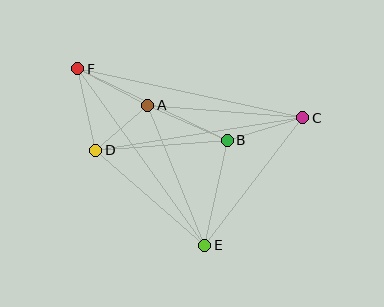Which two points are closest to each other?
Points A and D are closest to each other.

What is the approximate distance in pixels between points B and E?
The distance between B and E is approximately 107 pixels.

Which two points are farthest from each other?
Points C and F are farthest from each other.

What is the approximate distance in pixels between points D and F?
The distance between D and F is approximately 83 pixels.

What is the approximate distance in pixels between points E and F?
The distance between E and F is approximately 218 pixels.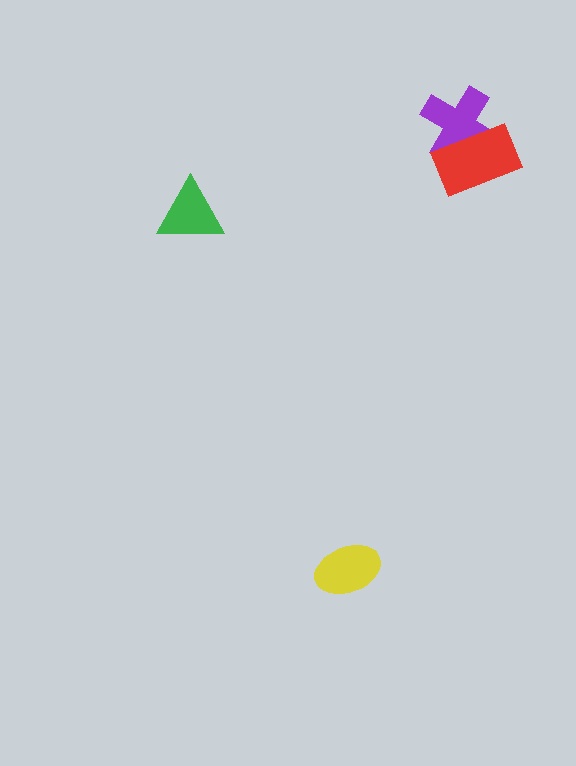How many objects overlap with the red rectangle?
1 object overlaps with the red rectangle.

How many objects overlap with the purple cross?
1 object overlaps with the purple cross.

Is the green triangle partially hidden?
No, no other shape covers it.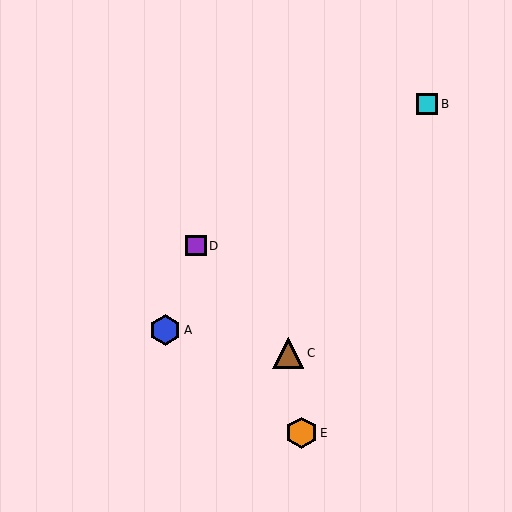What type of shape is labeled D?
Shape D is a purple square.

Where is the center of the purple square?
The center of the purple square is at (196, 246).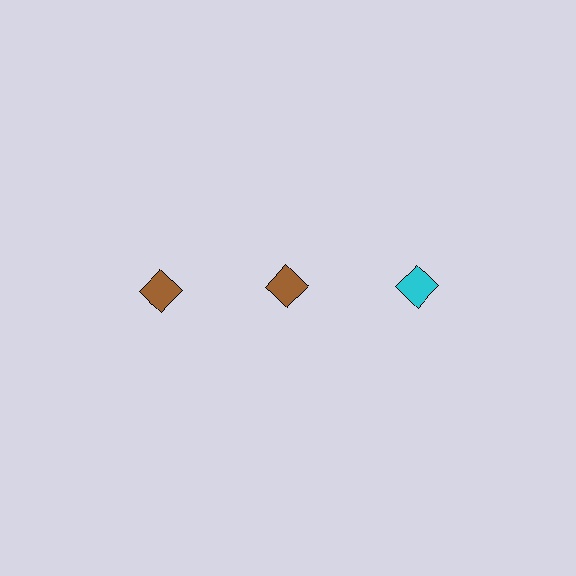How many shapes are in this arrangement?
There are 3 shapes arranged in a grid pattern.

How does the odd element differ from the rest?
It has a different color: cyan instead of brown.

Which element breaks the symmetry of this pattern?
The cyan diamond in the top row, center column breaks the symmetry. All other shapes are brown diamonds.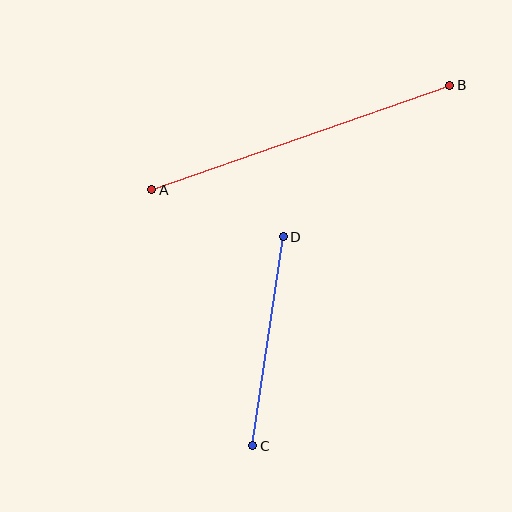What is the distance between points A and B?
The distance is approximately 316 pixels.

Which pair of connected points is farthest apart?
Points A and B are farthest apart.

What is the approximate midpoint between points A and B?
The midpoint is at approximately (301, 138) pixels.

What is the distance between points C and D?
The distance is approximately 211 pixels.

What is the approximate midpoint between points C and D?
The midpoint is at approximately (268, 341) pixels.